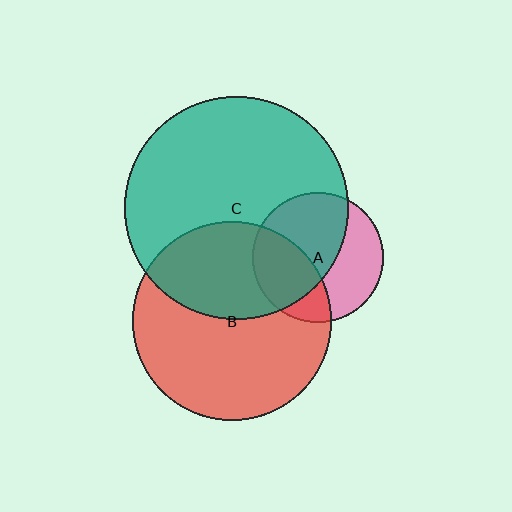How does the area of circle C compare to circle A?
Approximately 2.9 times.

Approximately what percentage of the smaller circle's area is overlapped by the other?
Approximately 60%.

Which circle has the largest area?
Circle C (teal).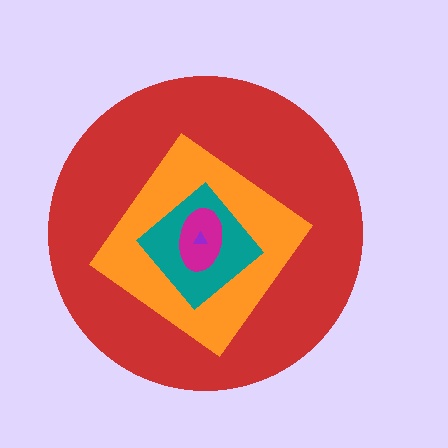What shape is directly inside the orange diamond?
The teal diamond.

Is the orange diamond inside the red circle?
Yes.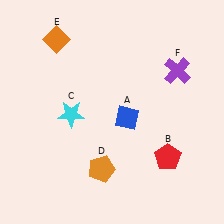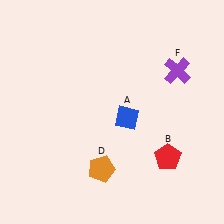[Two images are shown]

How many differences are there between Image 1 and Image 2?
There are 2 differences between the two images.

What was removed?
The orange diamond (E), the cyan star (C) were removed in Image 2.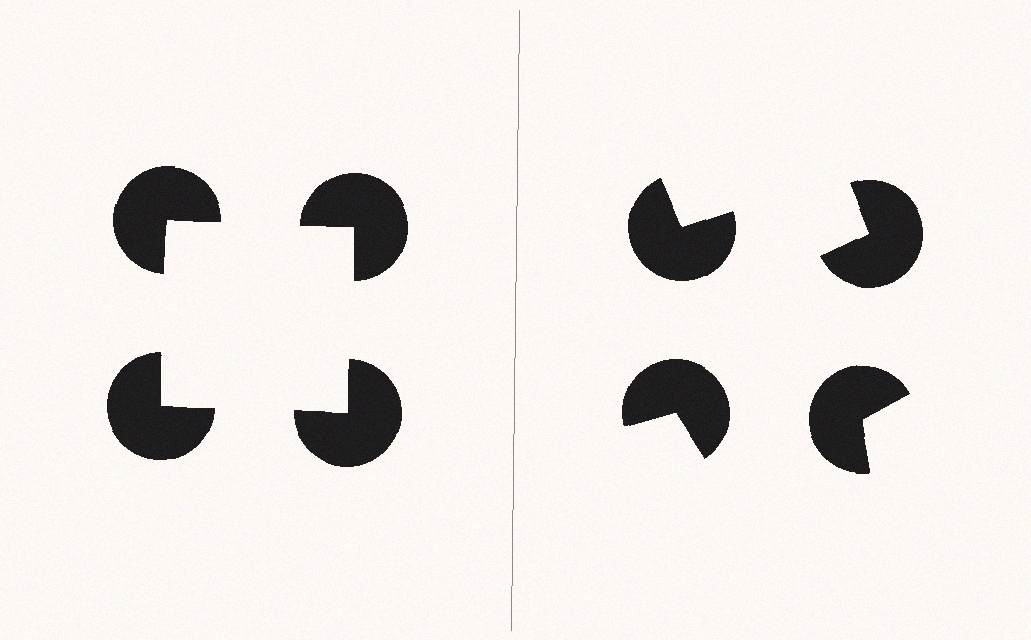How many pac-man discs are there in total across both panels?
8 — 4 on each side.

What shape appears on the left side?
An illusory square.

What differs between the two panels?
The pac-man discs are positioned identically on both sides; only the wedge orientations differ. On the left they align to a square; on the right they are misaligned.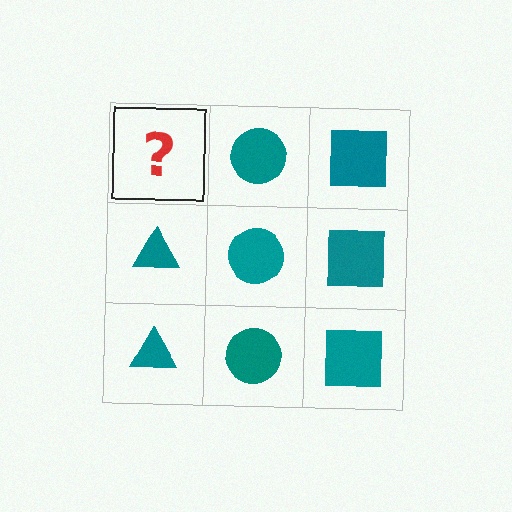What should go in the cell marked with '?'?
The missing cell should contain a teal triangle.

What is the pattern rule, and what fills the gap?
The rule is that each column has a consistent shape. The gap should be filled with a teal triangle.